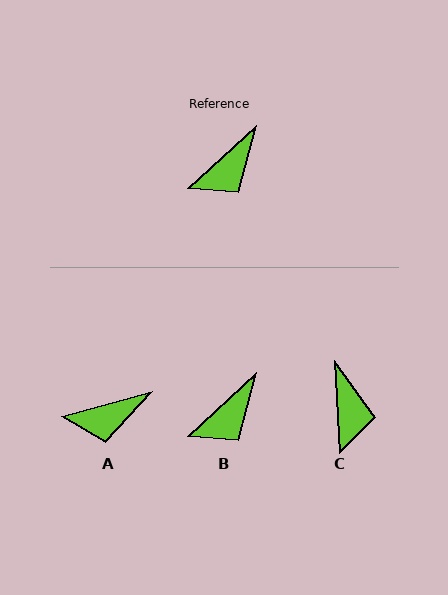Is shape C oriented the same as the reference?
No, it is off by about 50 degrees.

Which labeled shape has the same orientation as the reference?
B.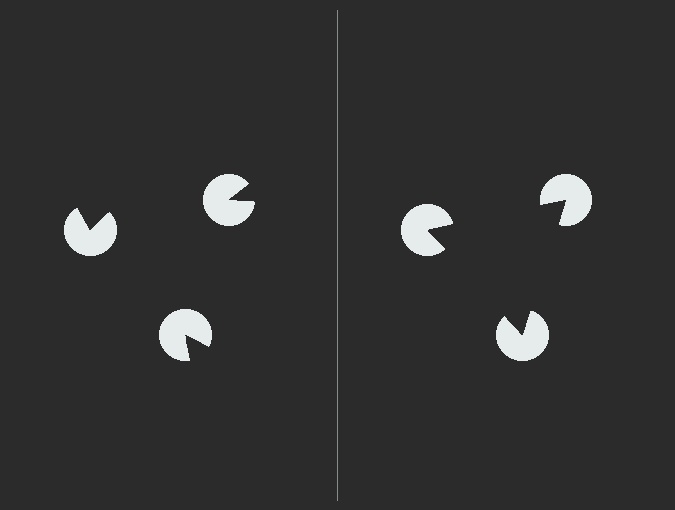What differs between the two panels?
The pac-man discs are positioned identically on both sides; only the wedge orientations differ. On the right they align to a triangle; on the left they are misaligned.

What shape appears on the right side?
An illusory triangle.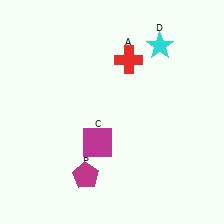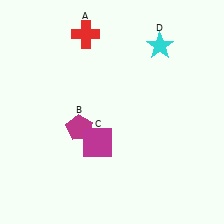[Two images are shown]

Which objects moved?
The objects that moved are: the red cross (A), the magenta pentagon (B).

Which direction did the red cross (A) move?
The red cross (A) moved left.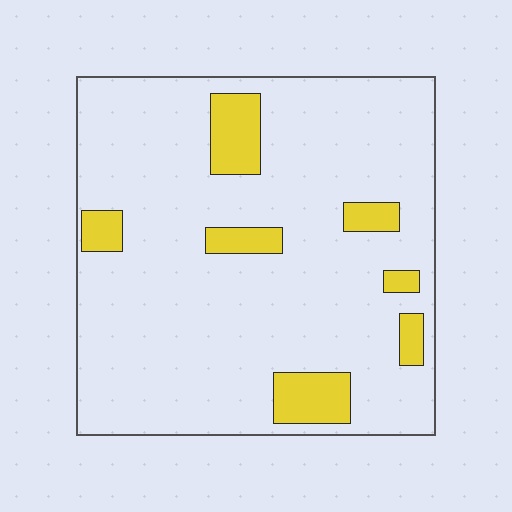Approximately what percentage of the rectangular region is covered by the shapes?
Approximately 10%.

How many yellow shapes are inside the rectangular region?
7.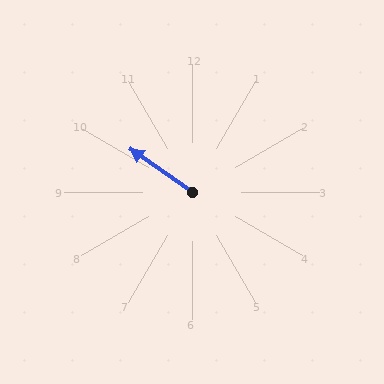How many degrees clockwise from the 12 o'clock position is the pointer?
Approximately 305 degrees.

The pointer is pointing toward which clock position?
Roughly 10 o'clock.